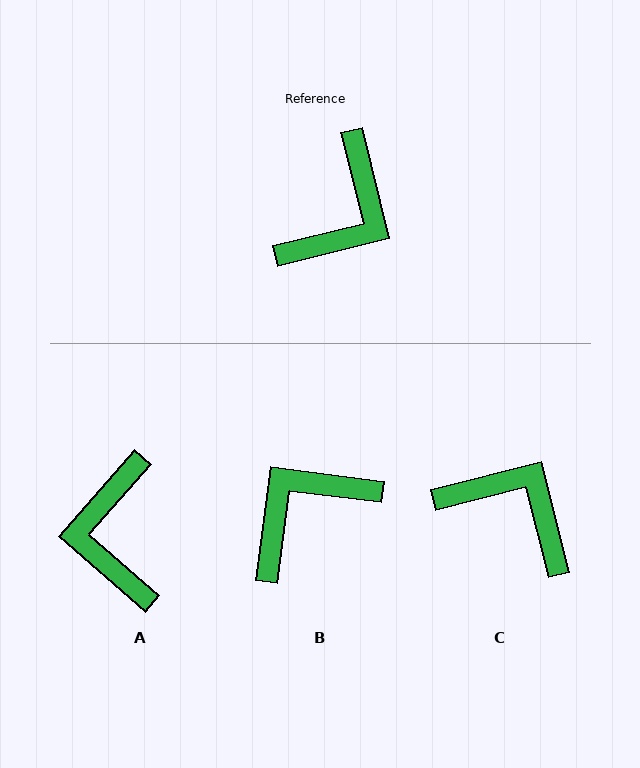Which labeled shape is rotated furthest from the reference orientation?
B, about 159 degrees away.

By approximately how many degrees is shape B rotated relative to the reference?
Approximately 159 degrees counter-clockwise.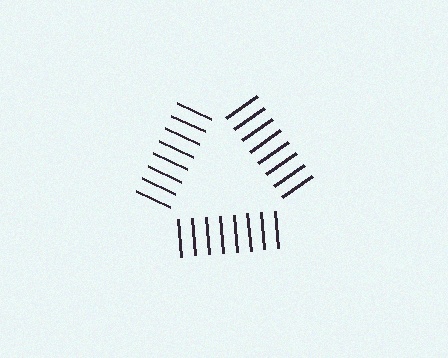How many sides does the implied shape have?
3 sides — the line-ends trace a triangle.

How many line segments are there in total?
24 — 8 along each of the 3 edges.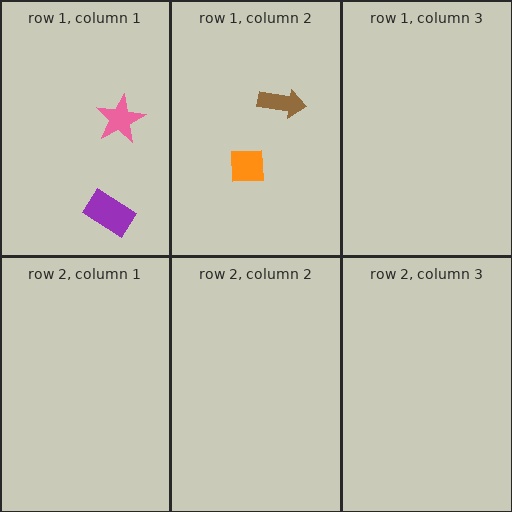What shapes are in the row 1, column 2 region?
The orange square, the brown arrow.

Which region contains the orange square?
The row 1, column 2 region.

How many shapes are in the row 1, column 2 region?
2.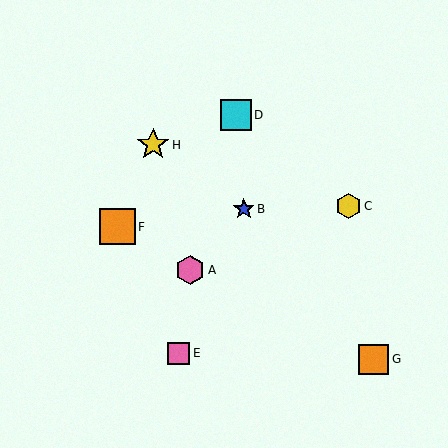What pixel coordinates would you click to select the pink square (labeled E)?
Click at (178, 353) to select the pink square E.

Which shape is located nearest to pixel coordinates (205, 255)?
The pink hexagon (labeled A) at (190, 270) is nearest to that location.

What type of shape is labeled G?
Shape G is an orange square.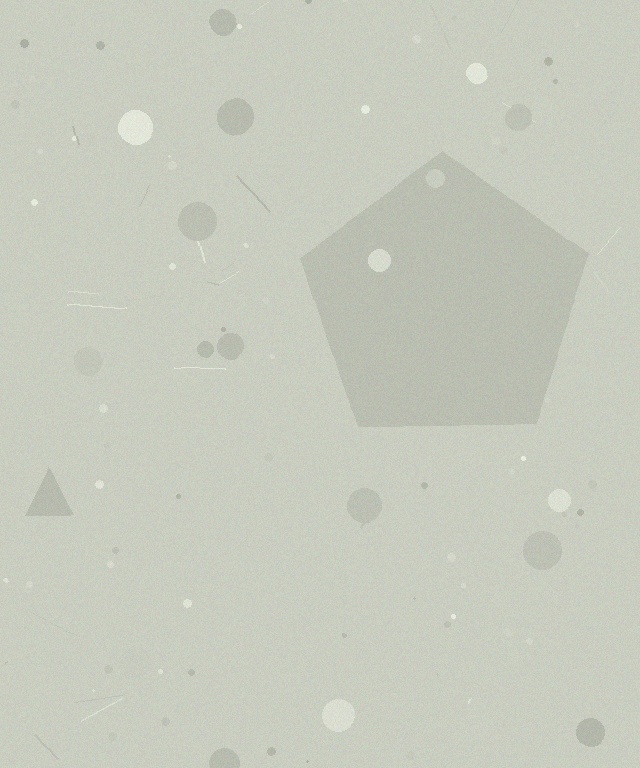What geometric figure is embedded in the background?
A pentagon is embedded in the background.